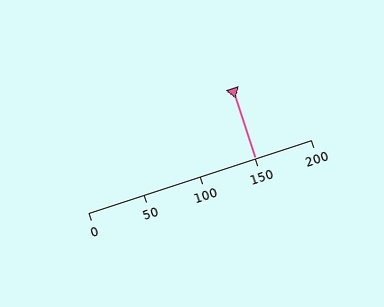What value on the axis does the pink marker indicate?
The marker indicates approximately 150.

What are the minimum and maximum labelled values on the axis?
The axis runs from 0 to 200.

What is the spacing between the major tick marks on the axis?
The major ticks are spaced 50 apart.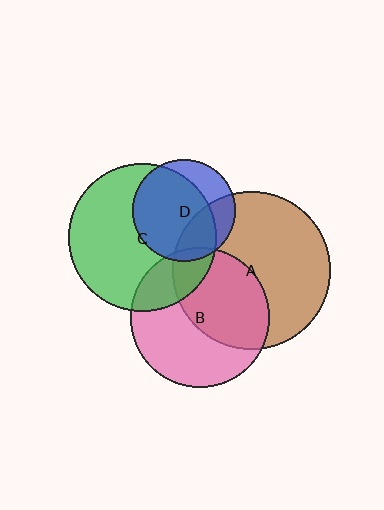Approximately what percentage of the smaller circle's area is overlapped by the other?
Approximately 70%.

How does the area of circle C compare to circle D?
Approximately 2.1 times.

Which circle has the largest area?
Circle A (brown).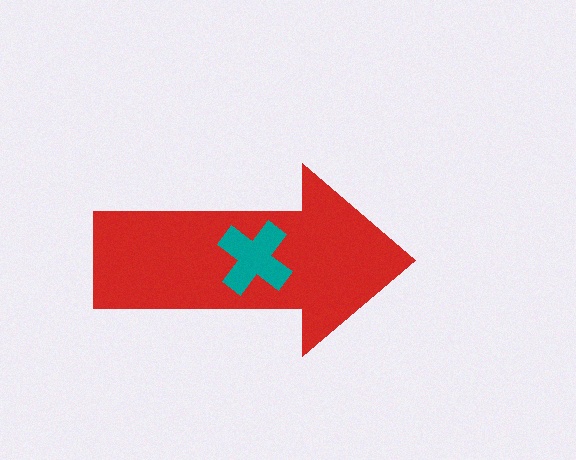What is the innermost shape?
The teal cross.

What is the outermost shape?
The red arrow.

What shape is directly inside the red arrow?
The teal cross.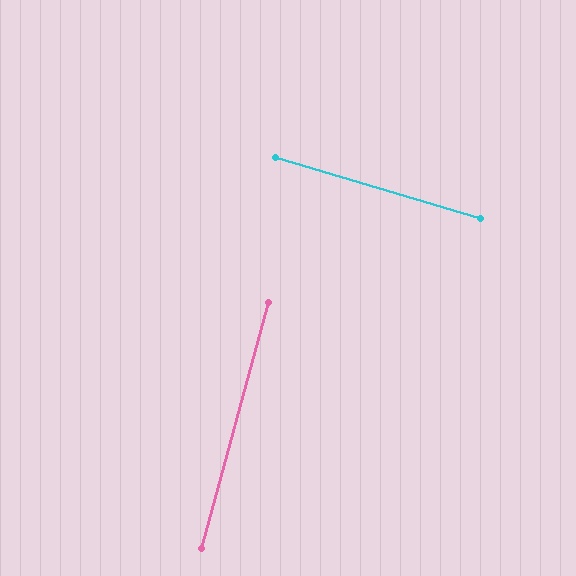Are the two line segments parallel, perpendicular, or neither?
Perpendicular — they meet at approximately 89°.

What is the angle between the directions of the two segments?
Approximately 89 degrees.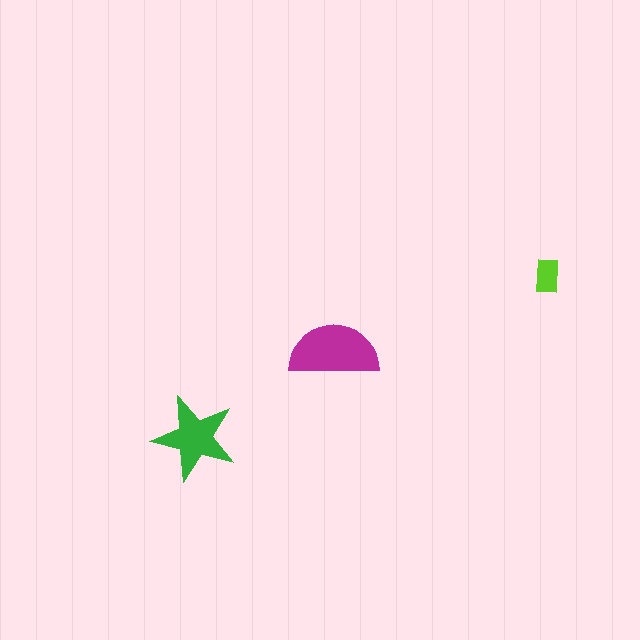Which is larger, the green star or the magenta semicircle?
The magenta semicircle.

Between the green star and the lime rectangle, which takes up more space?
The green star.